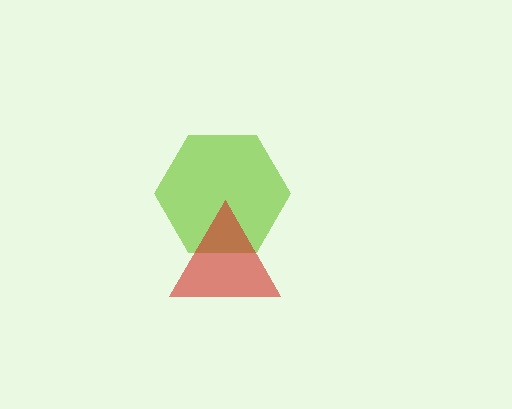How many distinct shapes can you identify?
There are 2 distinct shapes: a lime hexagon, a red triangle.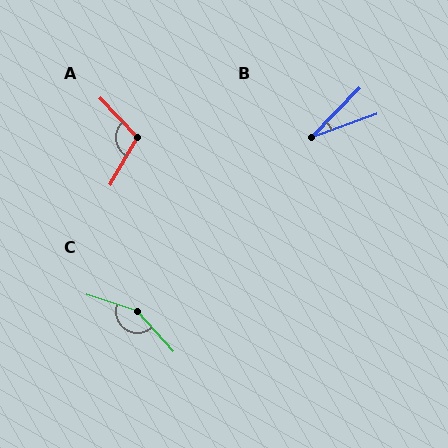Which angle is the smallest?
B, at approximately 26 degrees.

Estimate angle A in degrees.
Approximately 106 degrees.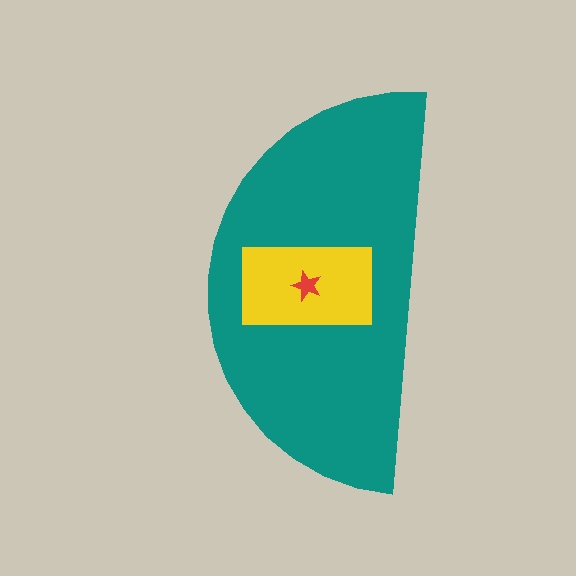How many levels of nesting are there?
3.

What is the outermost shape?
The teal semicircle.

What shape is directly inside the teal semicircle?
The yellow rectangle.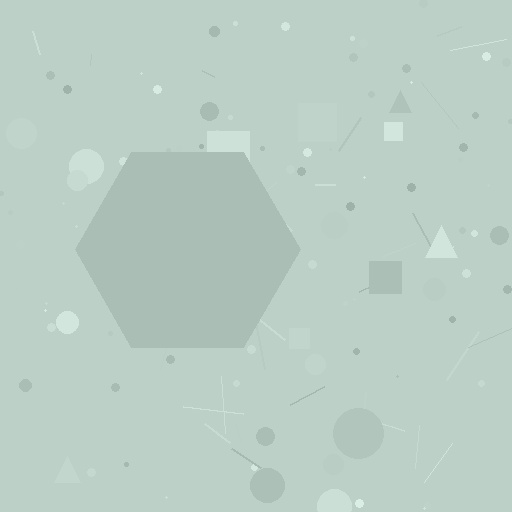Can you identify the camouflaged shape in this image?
The camouflaged shape is a hexagon.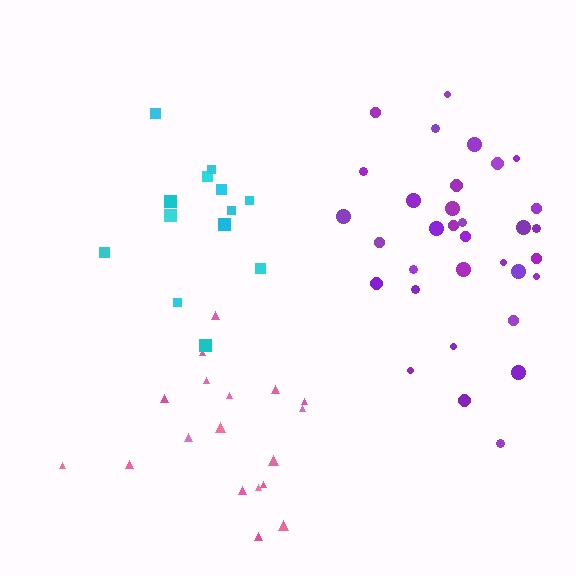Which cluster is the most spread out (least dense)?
Pink.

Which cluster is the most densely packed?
Purple.